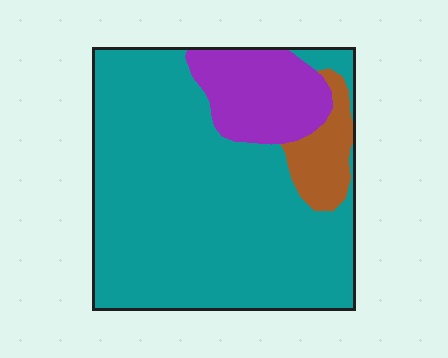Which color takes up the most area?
Teal, at roughly 75%.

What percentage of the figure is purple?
Purple takes up about one sixth (1/6) of the figure.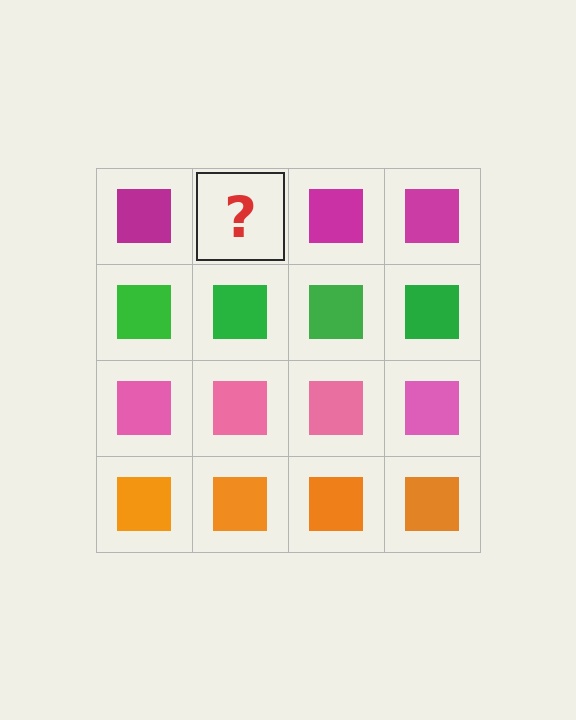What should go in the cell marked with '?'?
The missing cell should contain a magenta square.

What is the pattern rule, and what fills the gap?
The rule is that each row has a consistent color. The gap should be filled with a magenta square.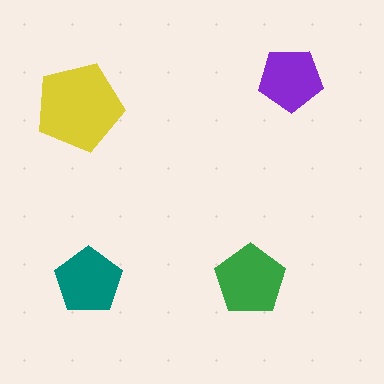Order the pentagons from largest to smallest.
the yellow one, the green one, the teal one, the purple one.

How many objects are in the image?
There are 4 objects in the image.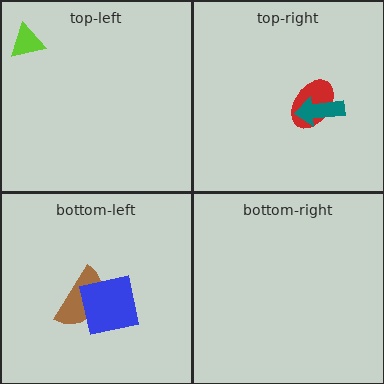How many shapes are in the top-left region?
1.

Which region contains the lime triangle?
The top-left region.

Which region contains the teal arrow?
The top-right region.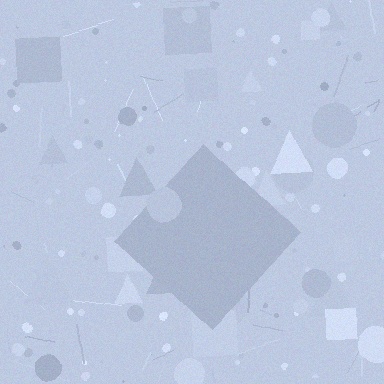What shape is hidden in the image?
A diamond is hidden in the image.